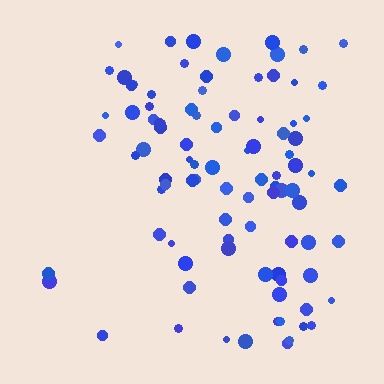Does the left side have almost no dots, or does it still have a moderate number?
Still a moderate number, just noticeably fewer than the right.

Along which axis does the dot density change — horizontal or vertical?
Horizontal.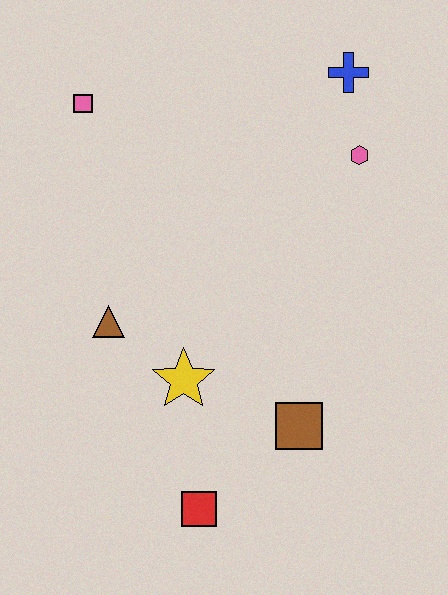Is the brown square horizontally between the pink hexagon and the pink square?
Yes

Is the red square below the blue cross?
Yes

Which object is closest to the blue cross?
The pink hexagon is closest to the blue cross.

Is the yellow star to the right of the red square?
No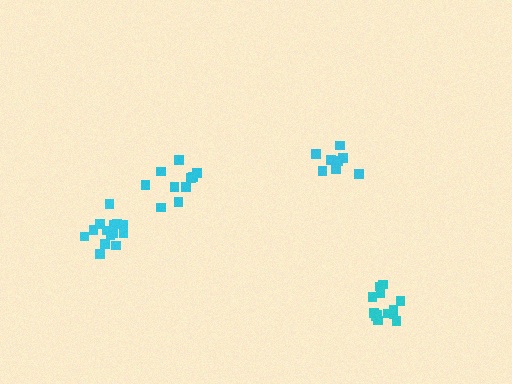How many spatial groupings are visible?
There are 4 spatial groupings.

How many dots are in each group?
Group 1: 14 dots, Group 2: 10 dots, Group 3: 9 dots, Group 4: 13 dots (46 total).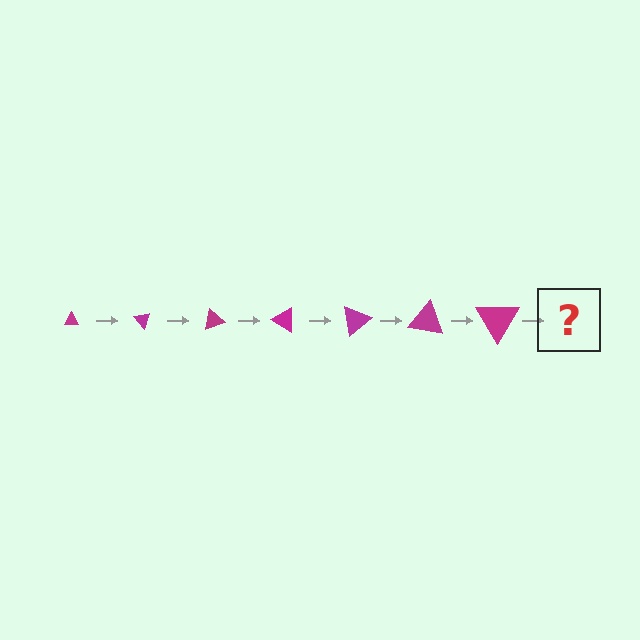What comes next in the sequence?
The next element should be a triangle, larger than the previous one and rotated 350 degrees from the start.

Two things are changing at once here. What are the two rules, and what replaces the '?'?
The two rules are that the triangle grows larger each step and it rotates 50 degrees each step. The '?' should be a triangle, larger than the previous one and rotated 350 degrees from the start.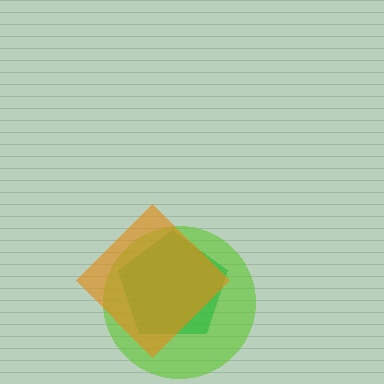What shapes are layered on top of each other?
The layered shapes are: a lime circle, a green pentagon, an orange diamond.